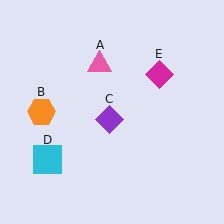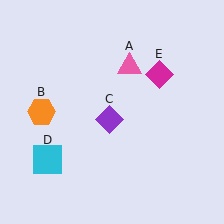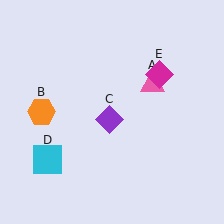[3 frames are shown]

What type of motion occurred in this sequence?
The pink triangle (object A) rotated clockwise around the center of the scene.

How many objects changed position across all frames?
1 object changed position: pink triangle (object A).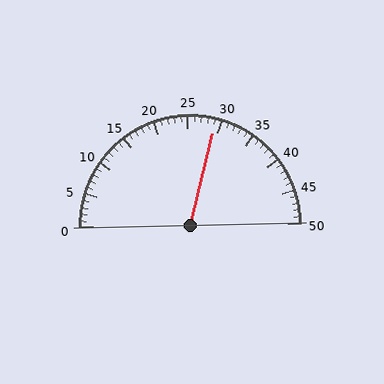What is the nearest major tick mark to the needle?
The nearest major tick mark is 30.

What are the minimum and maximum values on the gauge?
The gauge ranges from 0 to 50.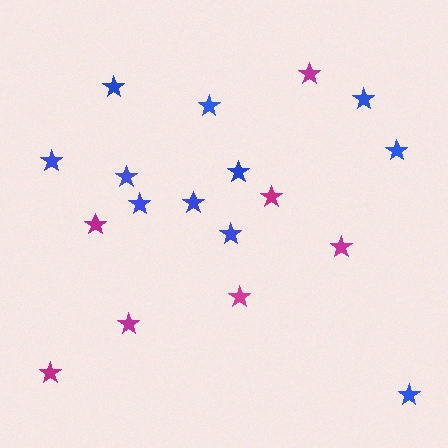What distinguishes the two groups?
There are 2 groups: one group of blue stars (11) and one group of magenta stars (7).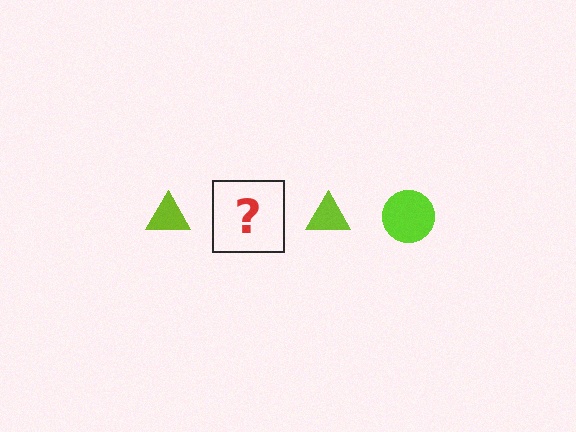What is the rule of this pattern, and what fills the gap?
The rule is that the pattern cycles through triangle, circle shapes in lime. The gap should be filled with a lime circle.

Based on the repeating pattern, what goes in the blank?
The blank should be a lime circle.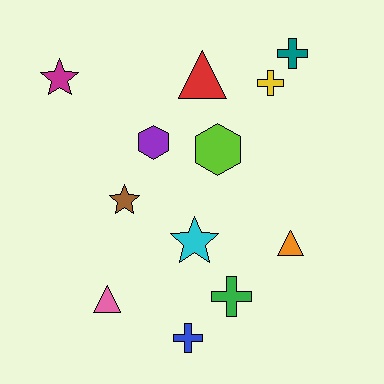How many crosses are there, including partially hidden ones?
There are 4 crosses.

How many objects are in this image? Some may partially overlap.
There are 12 objects.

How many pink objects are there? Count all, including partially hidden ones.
There is 1 pink object.